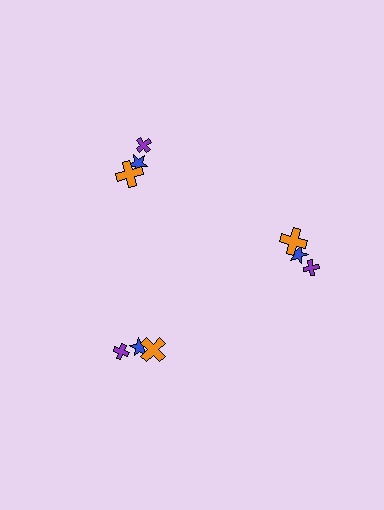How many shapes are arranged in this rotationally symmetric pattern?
There are 9 shapes, arranged in 3 groups of 3.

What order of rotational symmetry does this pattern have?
This pattern has 3-fold rotational symmetry.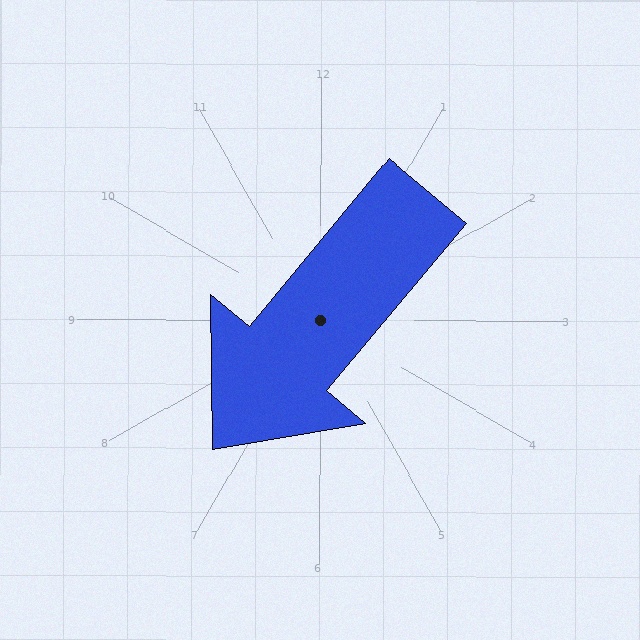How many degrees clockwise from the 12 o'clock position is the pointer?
Approximately 220 degrees.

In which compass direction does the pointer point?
Southwest.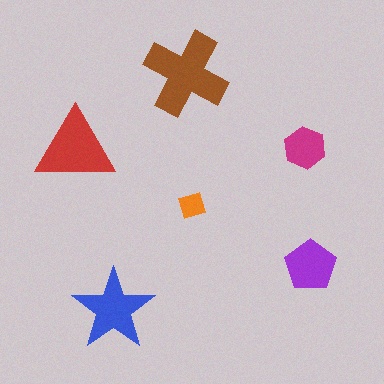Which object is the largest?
The brown cross.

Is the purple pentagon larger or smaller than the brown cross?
Smaller.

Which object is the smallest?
The orange diamond.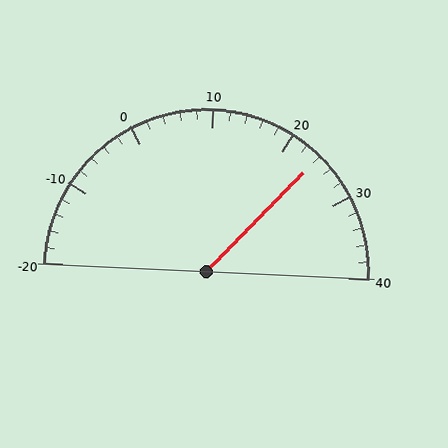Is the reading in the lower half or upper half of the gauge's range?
The reading is in the upper half of the range (-20 to 40).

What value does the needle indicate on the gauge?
The needle indicates approximately 24.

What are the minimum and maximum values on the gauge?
The gauge ranges from -20 to 40.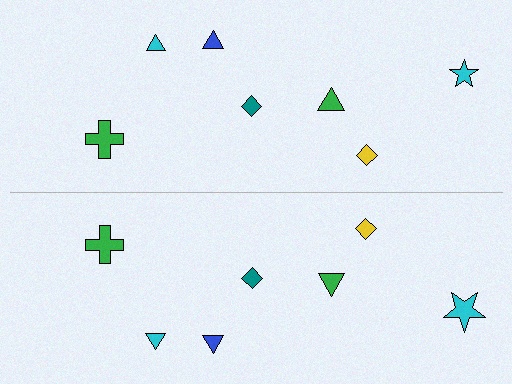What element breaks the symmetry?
The cyan star on the bottom side has a different size than its mirror counterpart.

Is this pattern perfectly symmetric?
No, the pattern is not perfectly symmetric. The cyan star on the bottom side has a different size than its mirror counterpart.